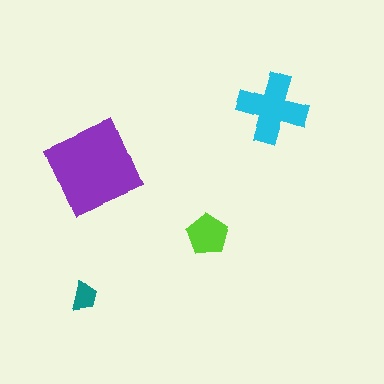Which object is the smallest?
The teal trapezoid.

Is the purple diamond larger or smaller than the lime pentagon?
Larger.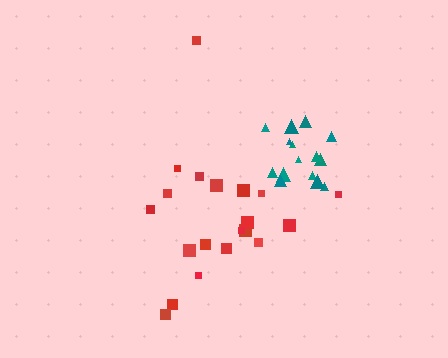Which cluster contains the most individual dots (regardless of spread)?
Red (20).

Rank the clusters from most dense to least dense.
teal, red.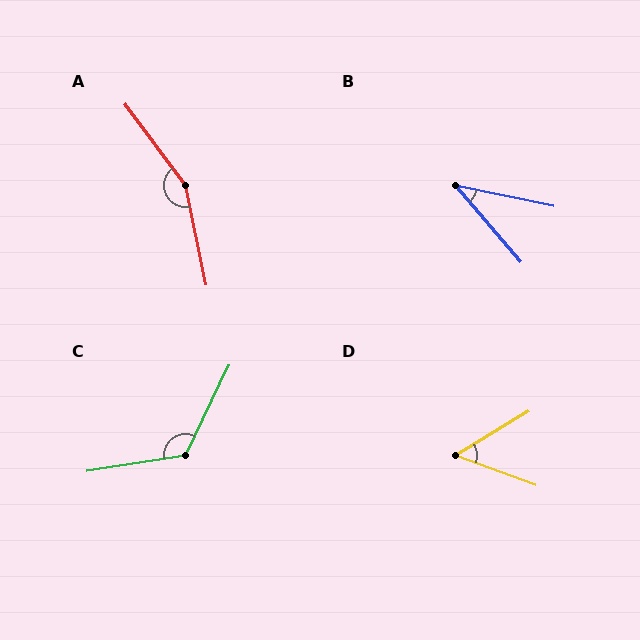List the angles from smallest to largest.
B (37°), D (51°), C (125°), A (155°).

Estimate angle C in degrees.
Approximately 125 degrees.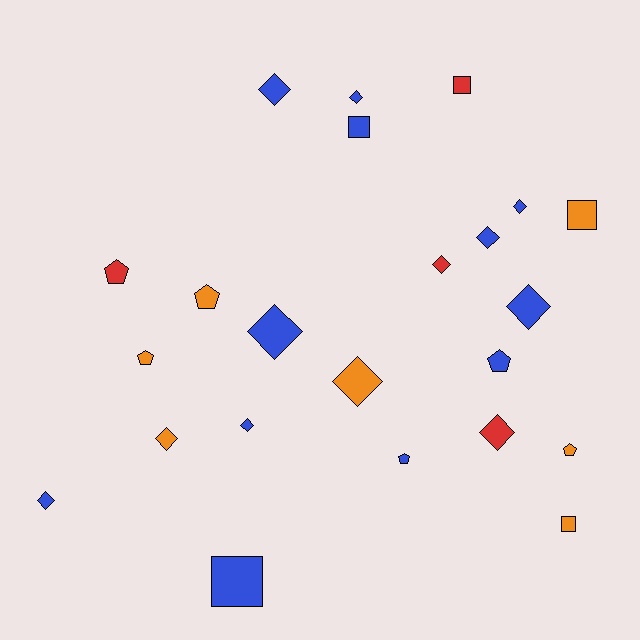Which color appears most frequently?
Blue, with 12 objects.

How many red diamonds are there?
There are 2 red diamonds.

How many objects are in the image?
There are 23 objects.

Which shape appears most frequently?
Diamond, with 12 objects.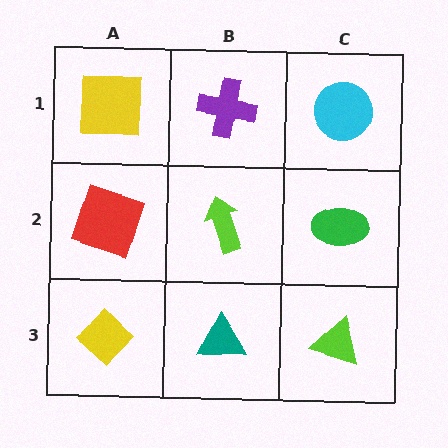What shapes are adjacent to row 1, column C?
A green ellipse (row 2, column C), a purple cross (row 1, column B).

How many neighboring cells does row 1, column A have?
2.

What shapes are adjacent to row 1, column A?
A red square (row 2, column A), a purple cross (row 1, column B).